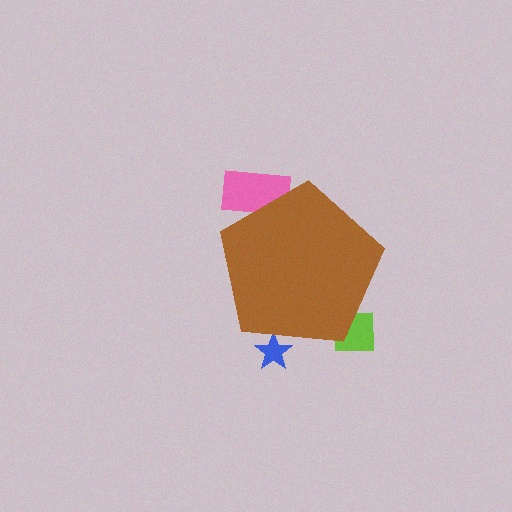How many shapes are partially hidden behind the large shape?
3 shapes are partially hidden.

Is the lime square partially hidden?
Yes, the lime square is partially hidden behind the brown pentagon.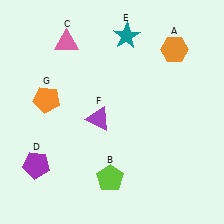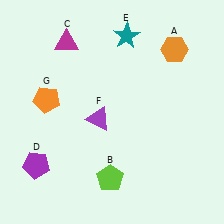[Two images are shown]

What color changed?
The triangle (C) changed from pink in Image 1 to magenta in Image 2.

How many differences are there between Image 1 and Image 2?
There is 1 difference between the two images.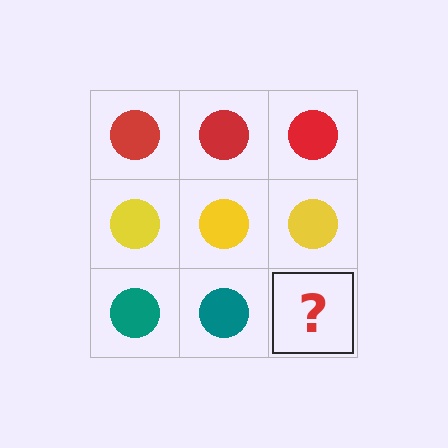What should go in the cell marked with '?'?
The missing cell should contain a teal circle.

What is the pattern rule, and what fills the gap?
The rule is that each row has a consistent color. The gap should be filled with a teal circle.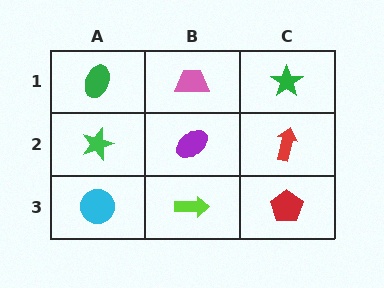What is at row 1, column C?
A green star.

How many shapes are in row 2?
3 shapes.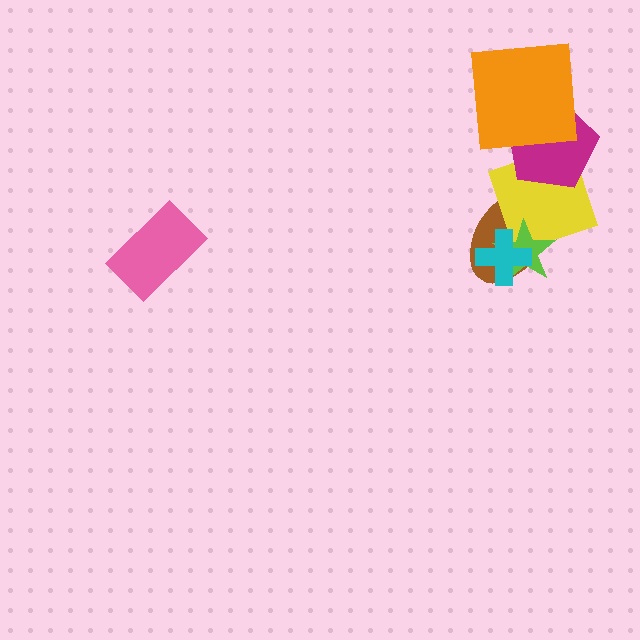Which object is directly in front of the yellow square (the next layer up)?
The lime star is directly in front of the yellow square.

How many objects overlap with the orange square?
1 object overlaps with the orange square.